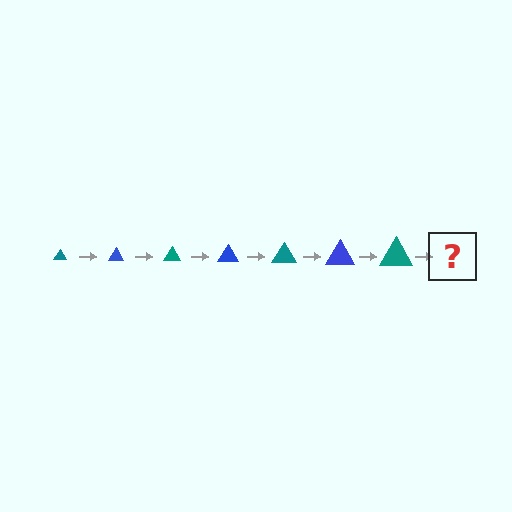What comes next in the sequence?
The next element should be a blue triangle, larger than the previous one.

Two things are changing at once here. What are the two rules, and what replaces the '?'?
The two rules are that the triangle grows larger each step and the color cycles through teal and blue. The '?' should be a blue triangle, larger than the previous one.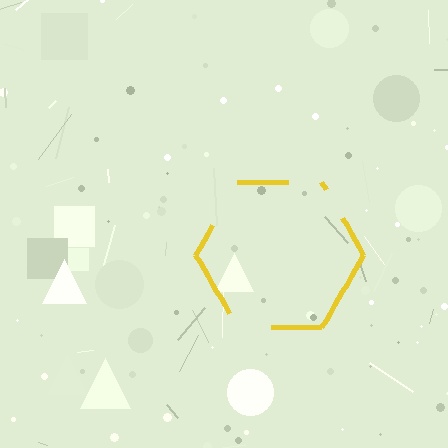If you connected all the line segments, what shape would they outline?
They would outline a hexagon.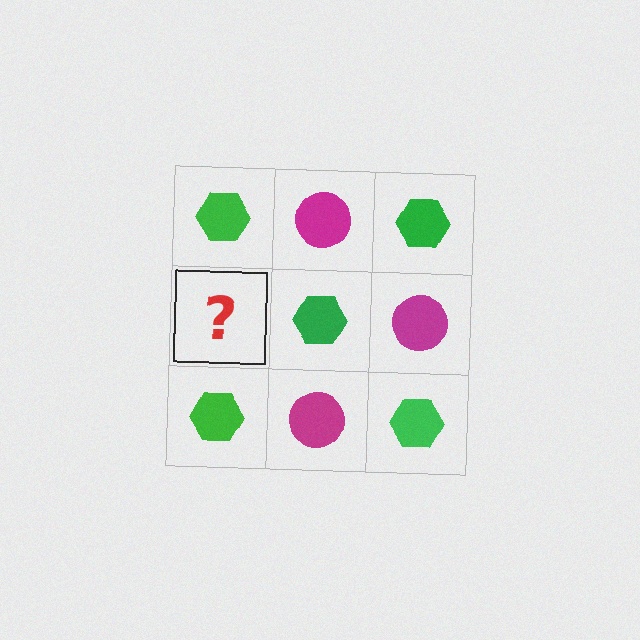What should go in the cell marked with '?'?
The missing cell should contain a magenta circle.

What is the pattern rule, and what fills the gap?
The rule is that it alternates green hexagon and magenta circle in a checkerboard pattern. The gap should be filled with a magenta circle.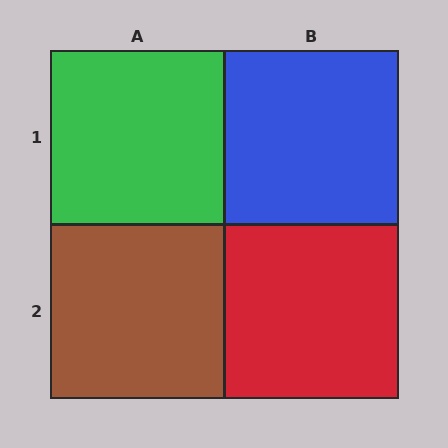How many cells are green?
1 cell is green.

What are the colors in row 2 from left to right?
Brown, red.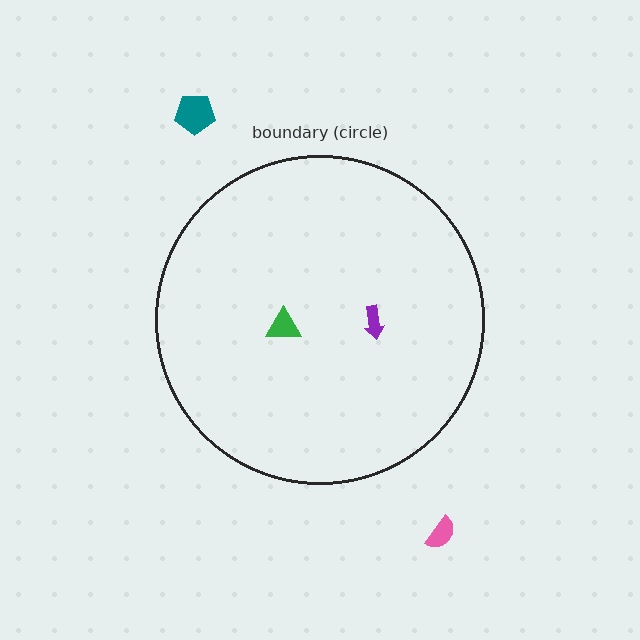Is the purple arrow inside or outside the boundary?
Inside.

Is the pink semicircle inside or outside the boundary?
Outside.